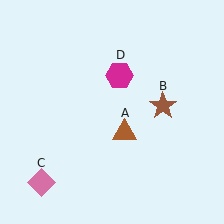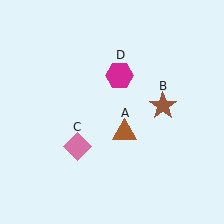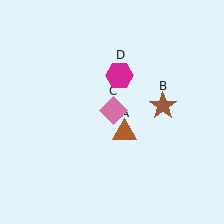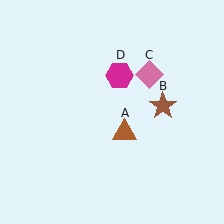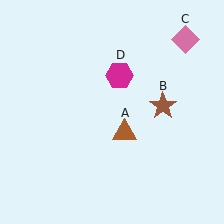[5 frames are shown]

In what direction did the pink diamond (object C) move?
The pink diamond (object C) moved up and to the right.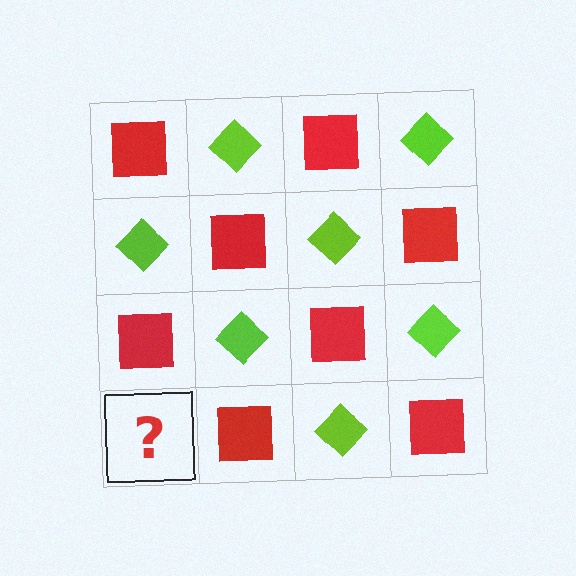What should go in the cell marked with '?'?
The missing cell should contain a lime diamond.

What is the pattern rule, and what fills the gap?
The rule is that it alternates red square and lime diamond in a checkerboard pattern. The gap should be filled with a lime diamond.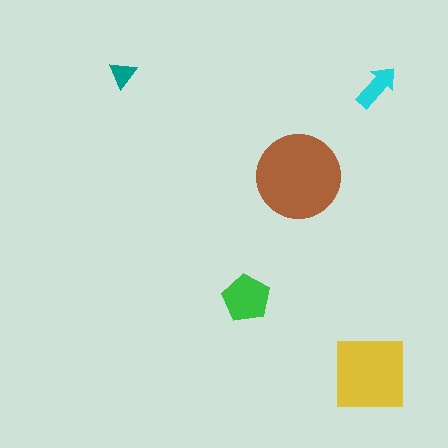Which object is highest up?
The teal triangle is topmost.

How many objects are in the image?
There are 5 objects in the image.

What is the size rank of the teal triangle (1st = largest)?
5th.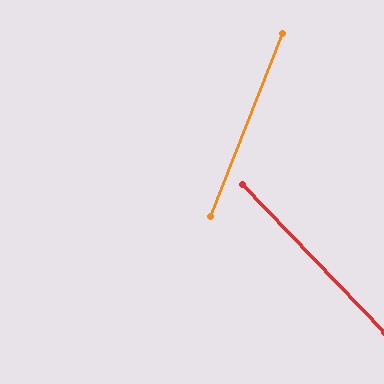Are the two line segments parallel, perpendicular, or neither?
Neither parallel nor perpendicular — they differ by about 65°.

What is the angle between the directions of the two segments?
Approximately 65 degrees.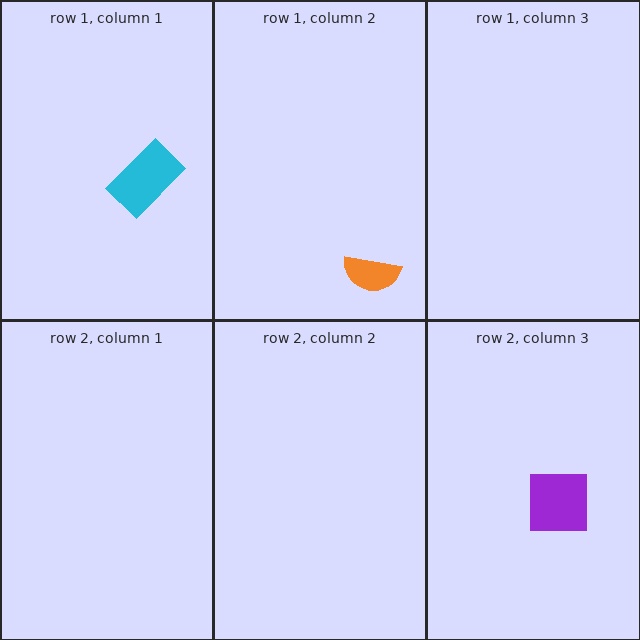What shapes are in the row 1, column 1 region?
The cyan rectangle.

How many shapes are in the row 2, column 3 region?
1.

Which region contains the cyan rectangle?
The row 1, column 1 region.